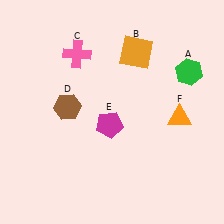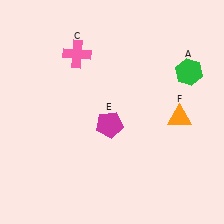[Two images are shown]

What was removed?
The orange square (B), the brown hexagon (D) were removed in Image 2.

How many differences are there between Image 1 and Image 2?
There are 2 differences between the two images.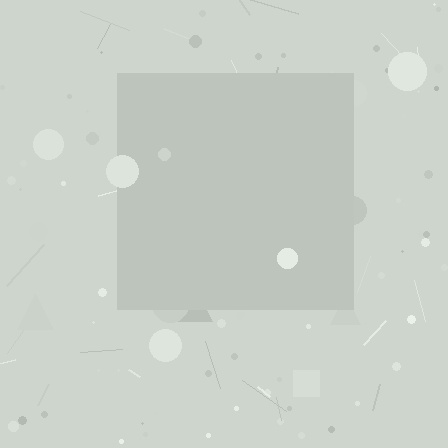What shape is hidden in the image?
A square is hidden in the image.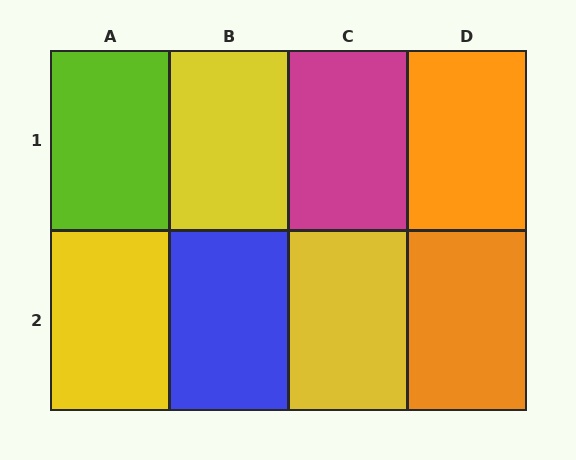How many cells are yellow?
3 cells are yellow.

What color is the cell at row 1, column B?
Yellow.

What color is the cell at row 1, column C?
Magenta.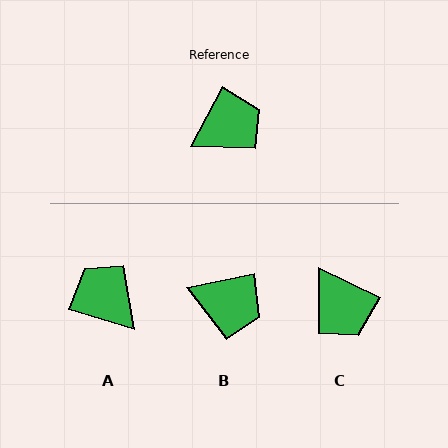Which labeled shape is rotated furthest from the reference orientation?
A, about 101 degrees away.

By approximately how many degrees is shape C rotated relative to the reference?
Approximately 88 degrees clockwise.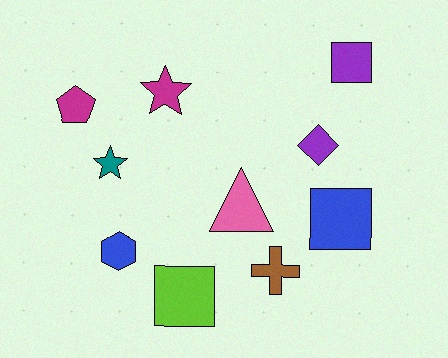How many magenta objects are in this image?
There are 2 magenta objects.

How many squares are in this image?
There are 3 squares.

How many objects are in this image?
There are 10 objects.